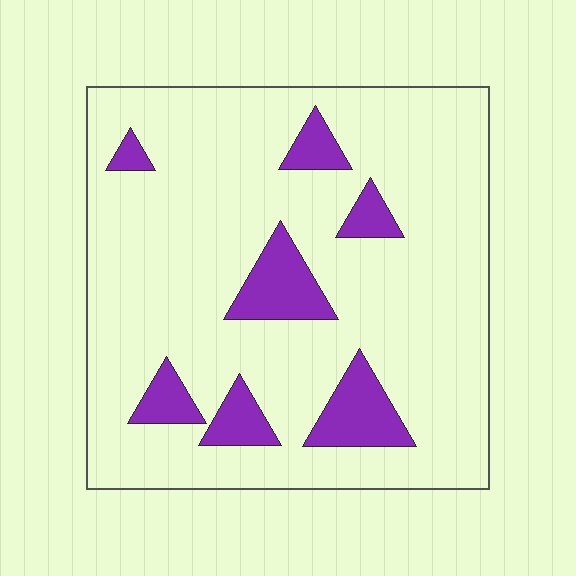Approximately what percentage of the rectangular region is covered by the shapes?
Approximately 15%.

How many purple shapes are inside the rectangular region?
7.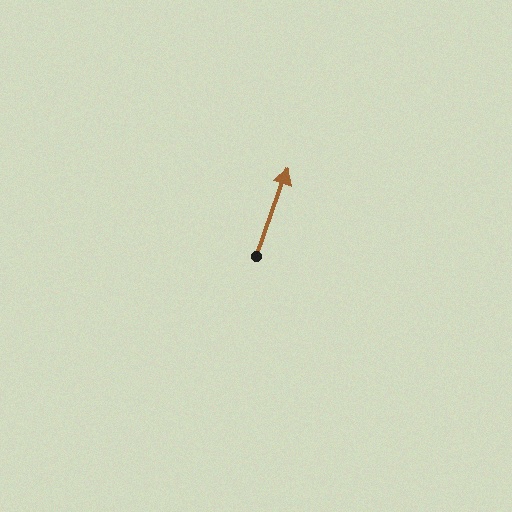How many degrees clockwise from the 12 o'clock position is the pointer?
Approximately 20 degrees.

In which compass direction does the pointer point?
North.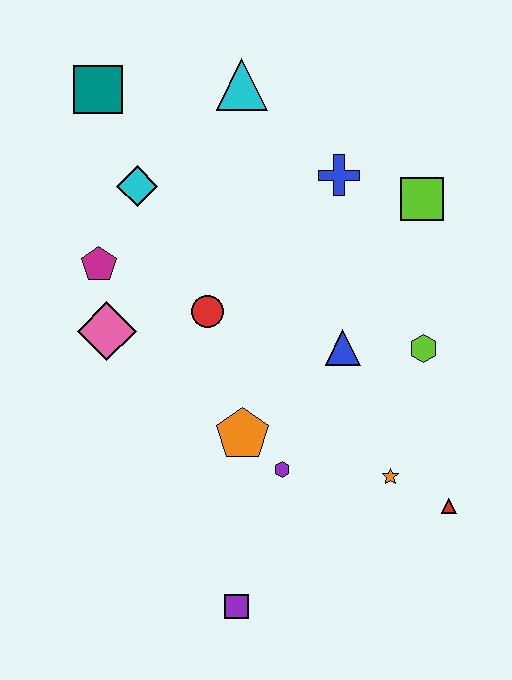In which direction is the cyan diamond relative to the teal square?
The cyan diamond is below the teal square.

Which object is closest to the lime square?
The blue cross is closest to the lime square.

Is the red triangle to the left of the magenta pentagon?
No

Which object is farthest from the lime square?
The purple square is farthest from the lime square.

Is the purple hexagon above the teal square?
No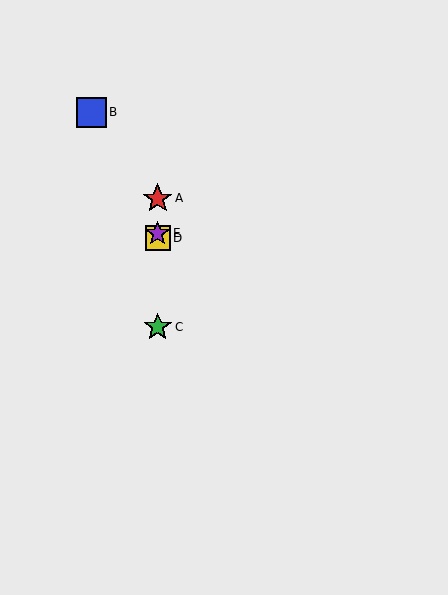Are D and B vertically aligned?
No, D is at x≈158 and B is at x≈91.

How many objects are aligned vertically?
4 objects (A, C, D, E) are aligned vertically.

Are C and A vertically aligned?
Yes, both are at x≈158.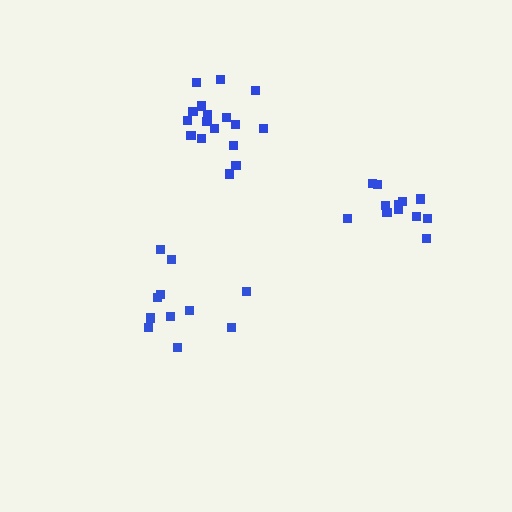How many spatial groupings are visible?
There are 3 spatial groupings.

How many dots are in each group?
Group 1: 11 dots, Group 2: 12 dots, Group 3: 17 dots (40 total).